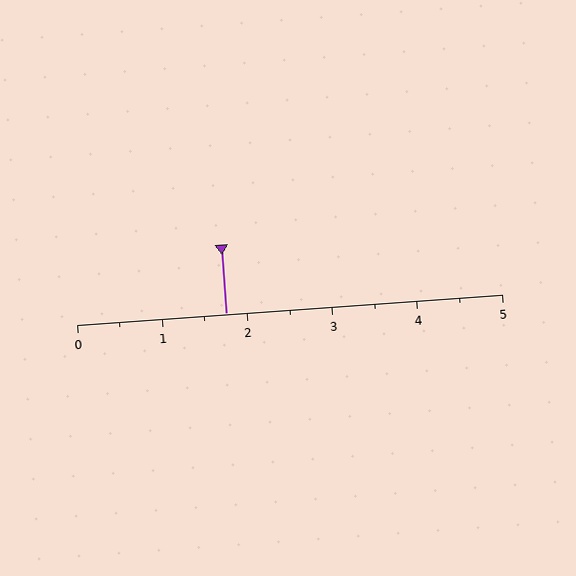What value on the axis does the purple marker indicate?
The marker indicates approximately 1.8.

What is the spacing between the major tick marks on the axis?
The major ticks are spaced 1 apart.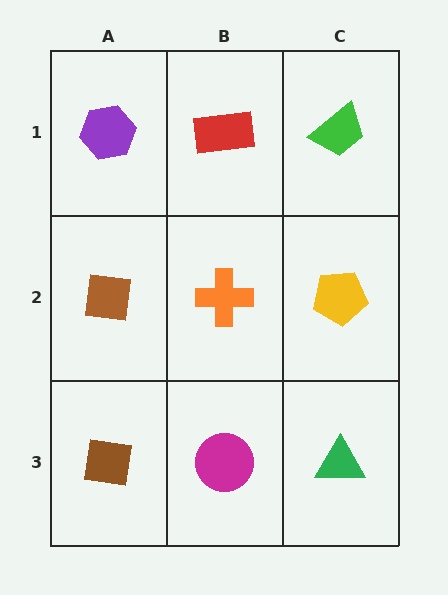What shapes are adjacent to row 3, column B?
An orange cross (row 2, column B), a brown square (row 3, column A), a green triangle (row 3, column C).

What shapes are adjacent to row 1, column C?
A yellow pentagon (row 2, column C), a red rectangle (row 1, column B).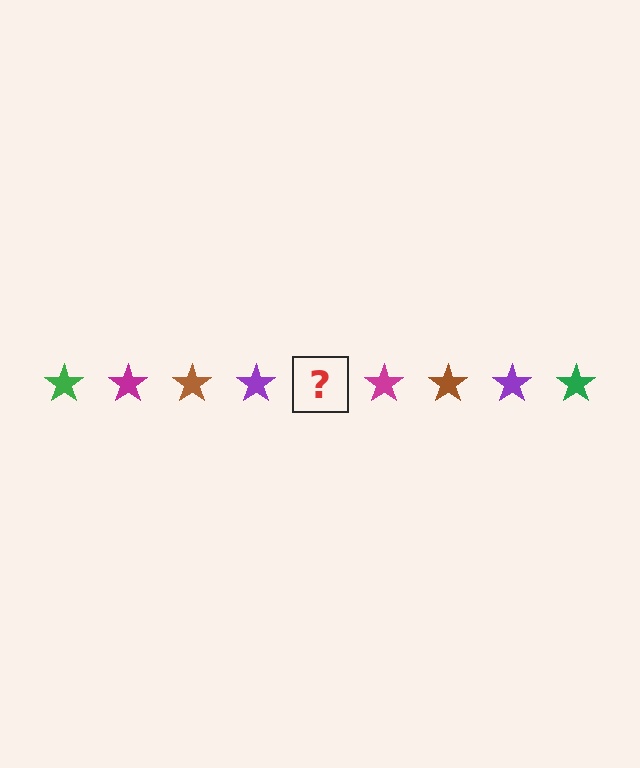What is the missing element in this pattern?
The missing element is a green star.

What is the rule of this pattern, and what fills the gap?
The rule is that the pattern cycles through green, magenta, brown, purple stars. The gap should be filled with a green star.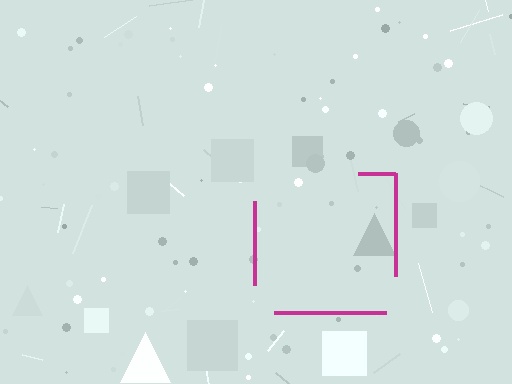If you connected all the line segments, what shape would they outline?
They would outline a square.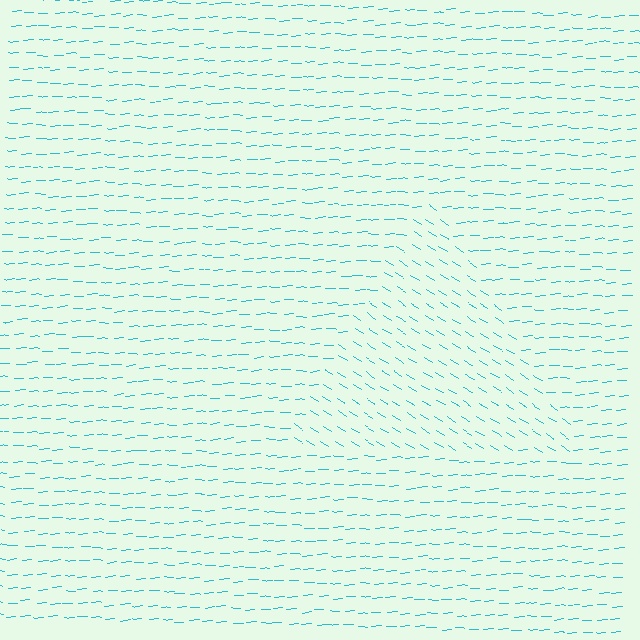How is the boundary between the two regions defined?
The boundary is defined purely by a change in line orientation (approximately 36 degrees difference). All lines are the same color and thickness.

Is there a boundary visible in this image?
Yes, there is a texture boundary formed by a change in line orientation.